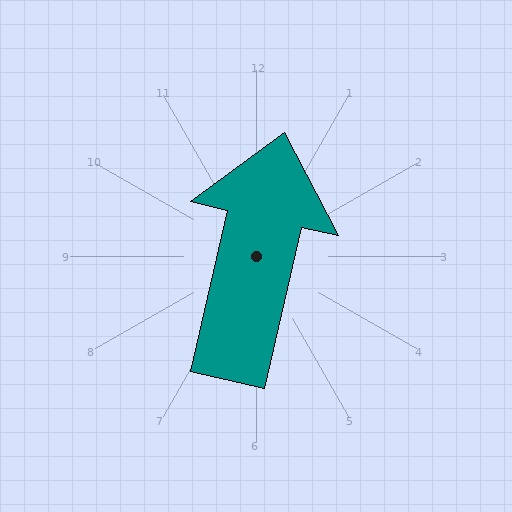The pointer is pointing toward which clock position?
Roughly 12 o'clock.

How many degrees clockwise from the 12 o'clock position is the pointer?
Approximately 13 degrees.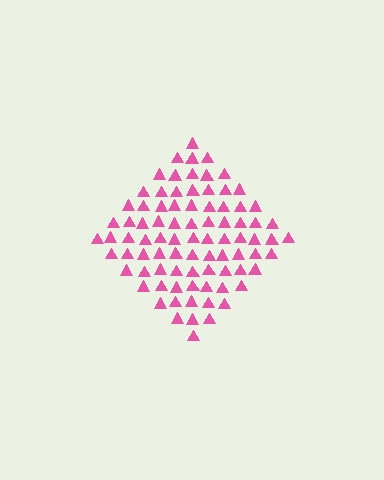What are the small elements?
The small elements are triangles.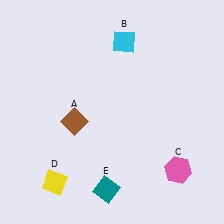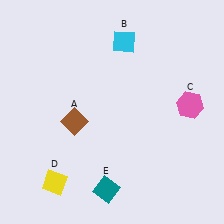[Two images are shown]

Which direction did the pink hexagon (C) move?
The pink hexagon (C) moved up.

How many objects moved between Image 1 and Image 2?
1 object moved between the two images.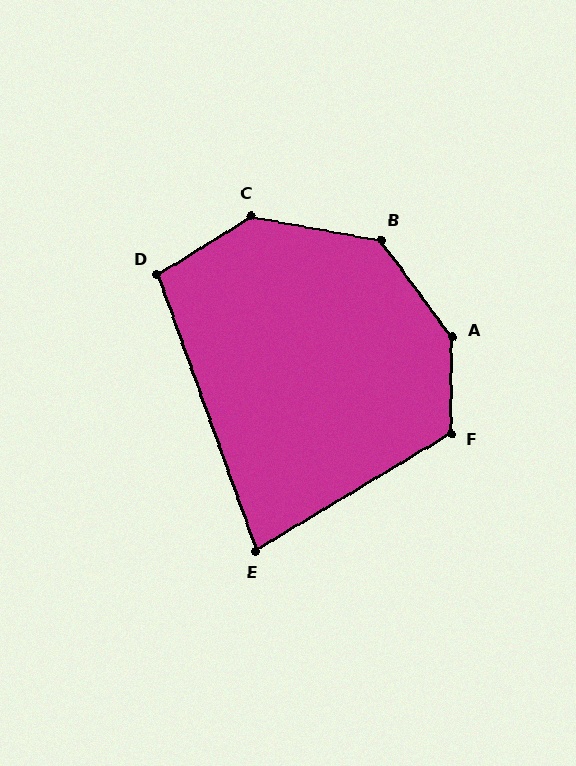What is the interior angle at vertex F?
Approximately 122 degrees (obtuse).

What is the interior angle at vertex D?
Approximately 102 degrees (obtuse).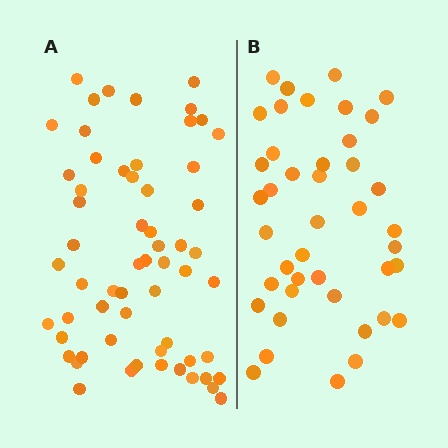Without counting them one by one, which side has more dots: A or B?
Region A (the left region) has more dots.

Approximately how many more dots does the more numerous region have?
Region A has approximately 20 more dots than region B.